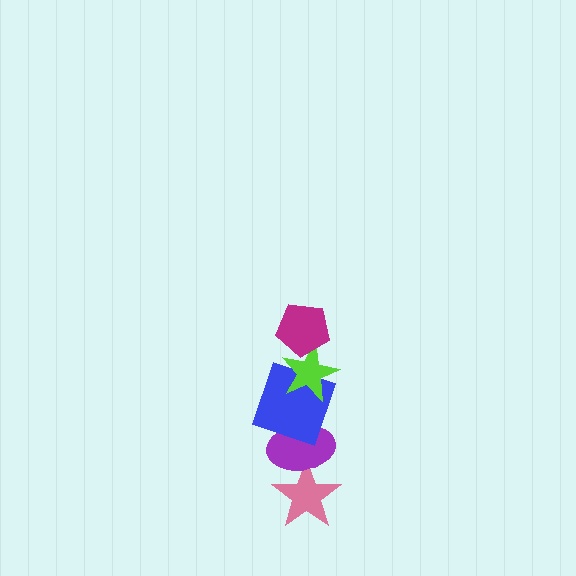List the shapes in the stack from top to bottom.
From top to bottom: the magenta pentagon, the lime star, the blue square, the purple ellipse, the pink star.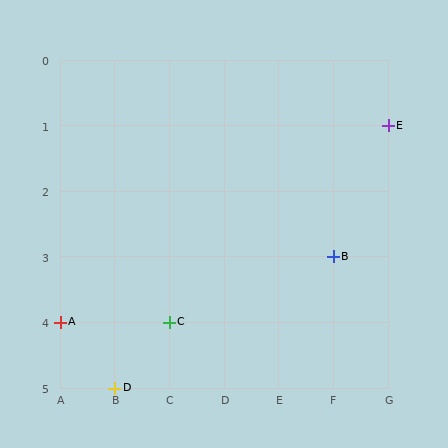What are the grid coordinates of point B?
Point B is at grid coordinates (F, 3).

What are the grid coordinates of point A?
Point A is at grid coordinates (A, 4).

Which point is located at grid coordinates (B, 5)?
Point D is at (B, 5).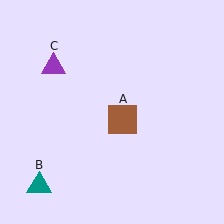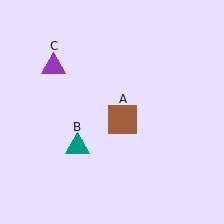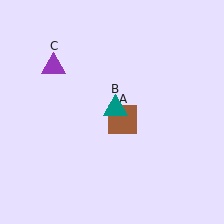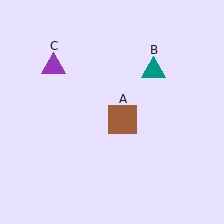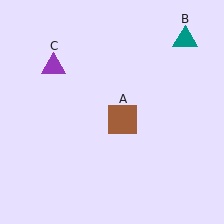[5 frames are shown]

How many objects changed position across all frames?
1 object changed position: teal triangle (object B).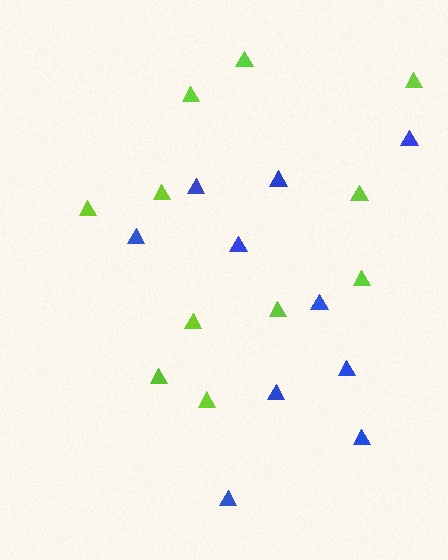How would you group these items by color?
There are 2 groups: one group of lime triangles (11) and one group of blue triangles (10).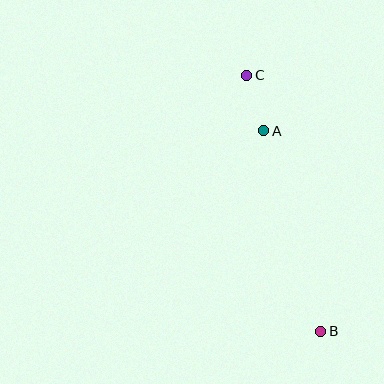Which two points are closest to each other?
Points A and C are closest to each other.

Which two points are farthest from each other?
Points B and C are farthest from each other.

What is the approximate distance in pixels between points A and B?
The distance between A and B is approximately 209 pixels.